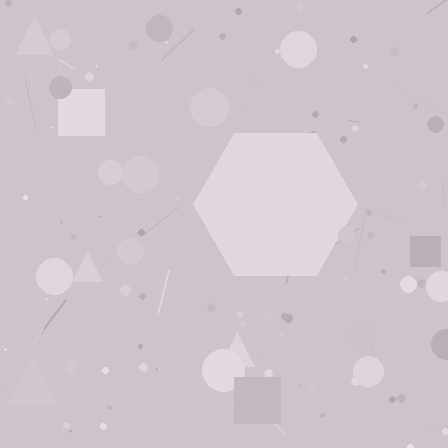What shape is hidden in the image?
A hexagon is hidden in the image.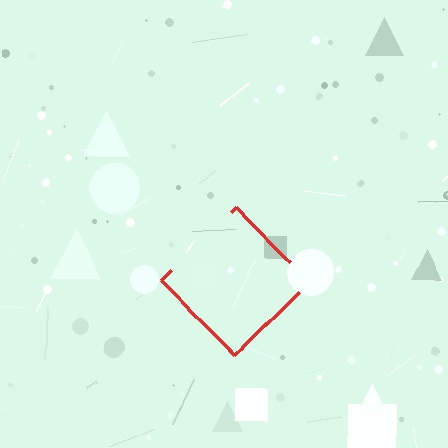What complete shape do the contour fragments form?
The contour fragments form a diamond.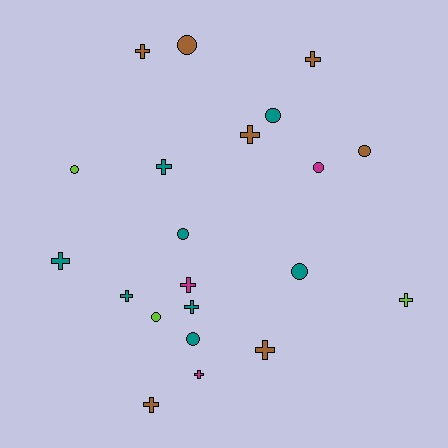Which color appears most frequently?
Teal, with 8 objects.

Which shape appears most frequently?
Cross, with 12 objects.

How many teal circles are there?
There are 4 teal circles.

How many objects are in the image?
There are 21 objects.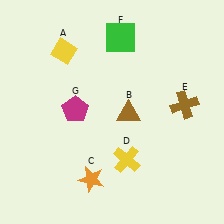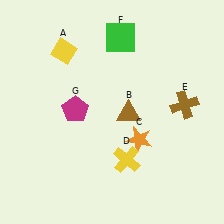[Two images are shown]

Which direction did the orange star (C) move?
The orange star (C) moved right.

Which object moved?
The orange star (C) moved right.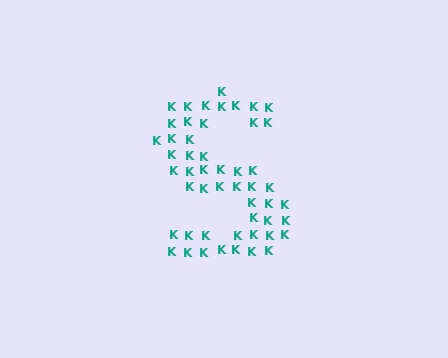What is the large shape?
The large shape is the letter S.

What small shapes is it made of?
It is made of small letter K's.